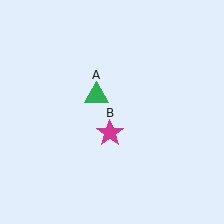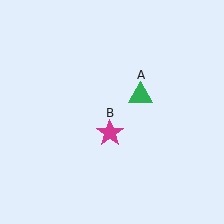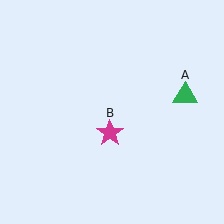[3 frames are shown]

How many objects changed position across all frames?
1 object changed position: green triangle (object A).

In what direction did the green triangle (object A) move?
The green triangle (object A) moved right.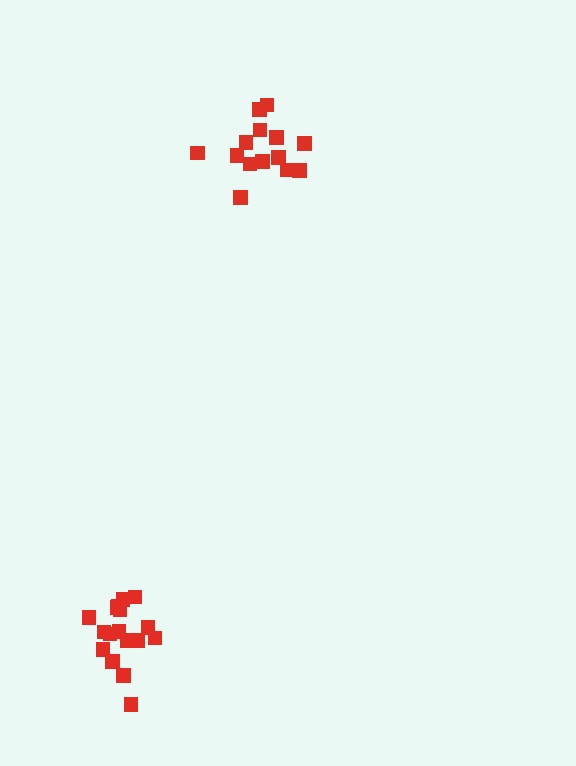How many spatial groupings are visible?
There are 2 spatial groupings.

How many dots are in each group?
Group 1: 14 dots, Group 2: 17 dots (31 total).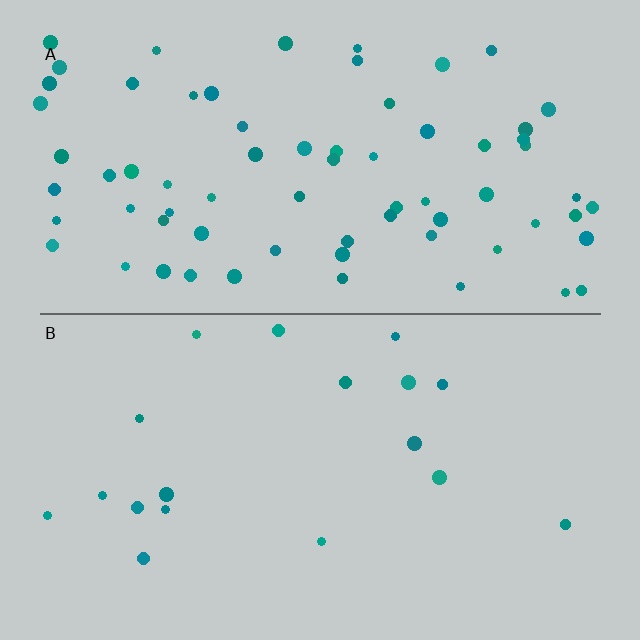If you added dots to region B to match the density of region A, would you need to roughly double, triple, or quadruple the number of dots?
Approximately quadruple.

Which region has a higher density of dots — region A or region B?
A (the top).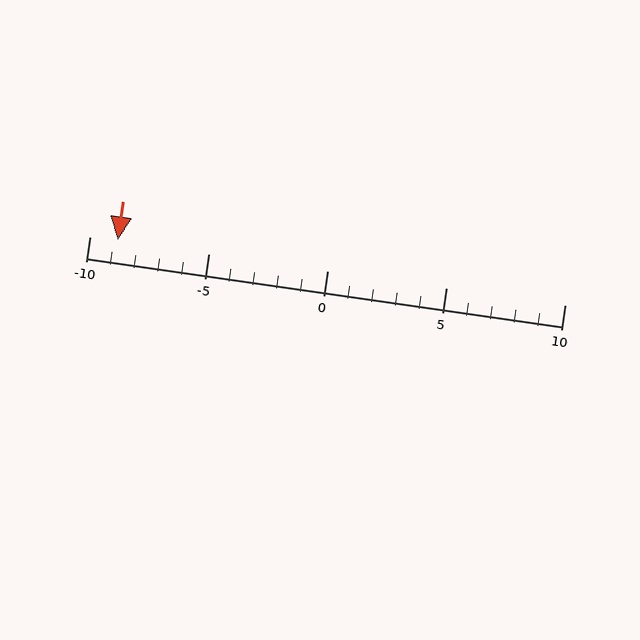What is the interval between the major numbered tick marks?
The major tick marks are spaced 5 units apart.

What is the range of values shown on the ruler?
The ruler shows values from -10 to 10.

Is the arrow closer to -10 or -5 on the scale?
The arrow is closer to -10.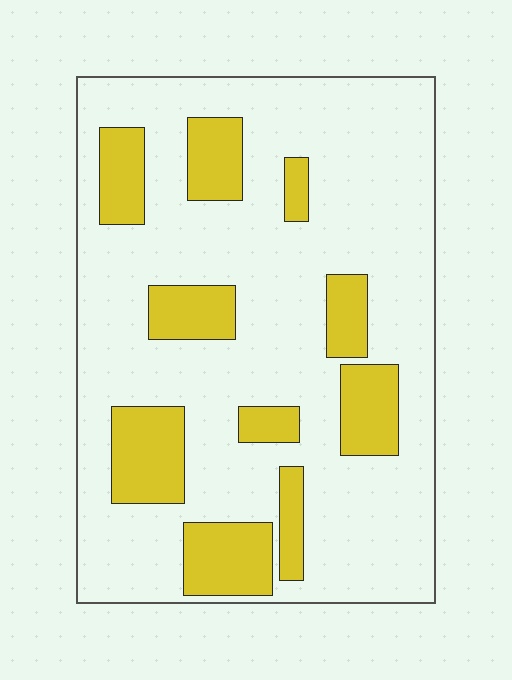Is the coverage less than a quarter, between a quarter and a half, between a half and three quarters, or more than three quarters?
Less than a quarter.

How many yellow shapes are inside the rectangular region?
10.